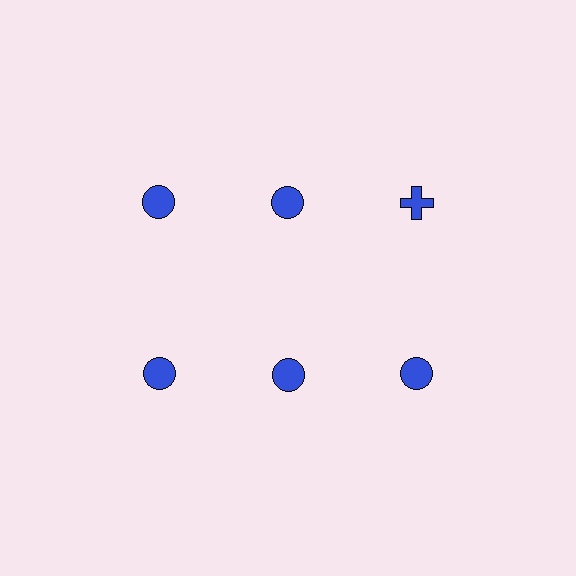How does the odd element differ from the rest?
It has a different shape: cross instead of circle.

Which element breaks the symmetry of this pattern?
The blue cross in the top row, center column breaks the symmetry. All other shapes are blue circles.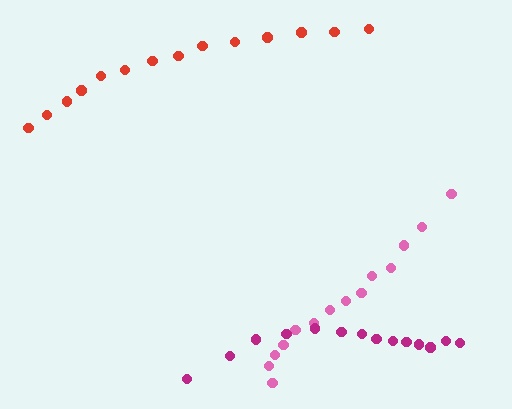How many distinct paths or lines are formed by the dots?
There are 3 distinct paths.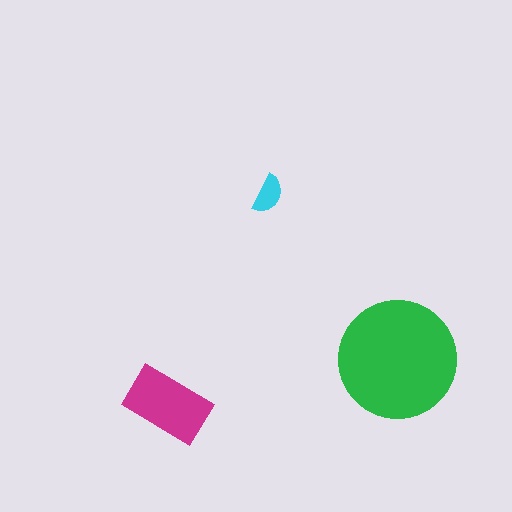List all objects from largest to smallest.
The green circle, the magenta rectangle, the cyan semicircle.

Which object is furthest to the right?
The green circle is rightmost.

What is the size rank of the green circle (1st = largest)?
1st.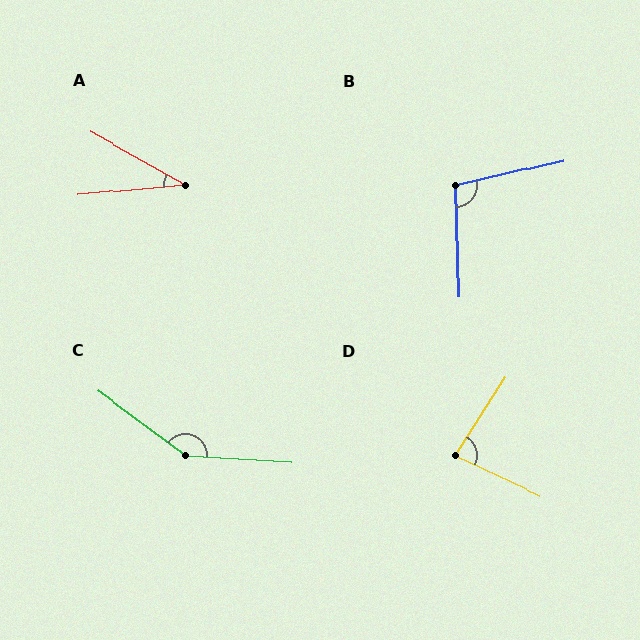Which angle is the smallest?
A, at approximately 35 degrees.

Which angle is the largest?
C, at approximately 147 degrees.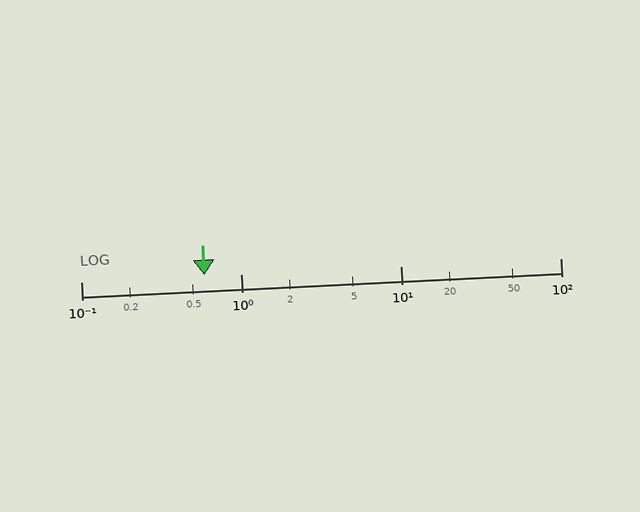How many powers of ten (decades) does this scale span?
The scale spans 3 decades, from 0.1 to 100.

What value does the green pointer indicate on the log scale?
The pointer indicates approximately 0.59.